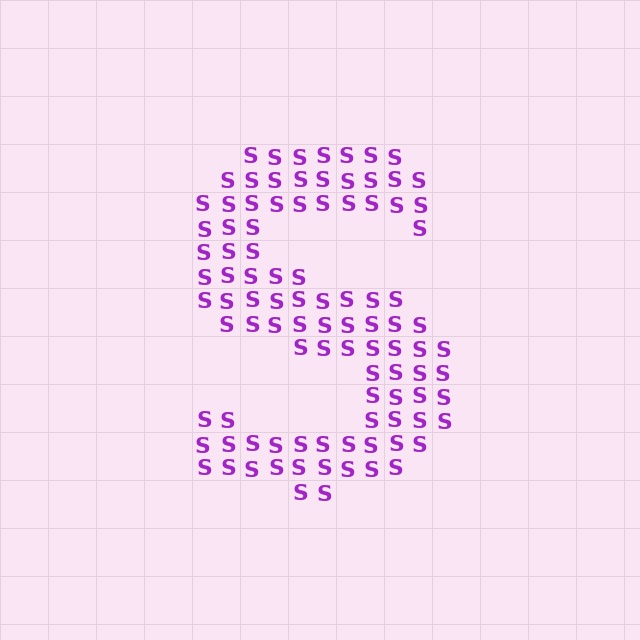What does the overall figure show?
The overall figure shows the letter S.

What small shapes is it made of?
It is made of small letter S's.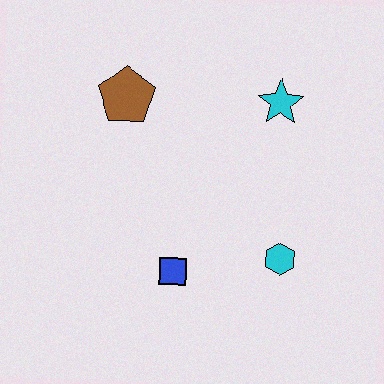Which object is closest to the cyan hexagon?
The blue square is closest to the cyan hexagon.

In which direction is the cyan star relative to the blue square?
The cyan star is above the blue square.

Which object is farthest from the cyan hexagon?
The brown pentagon is farthest from the cyan hexagon.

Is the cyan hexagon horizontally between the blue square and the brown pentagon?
No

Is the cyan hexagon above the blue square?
Yes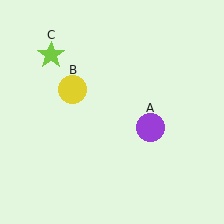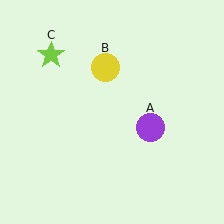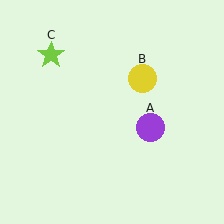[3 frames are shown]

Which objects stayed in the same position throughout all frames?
Purple circle (object A) and lime star (object C) remained stationary.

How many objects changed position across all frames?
1 object changed position: yellow circle (object B).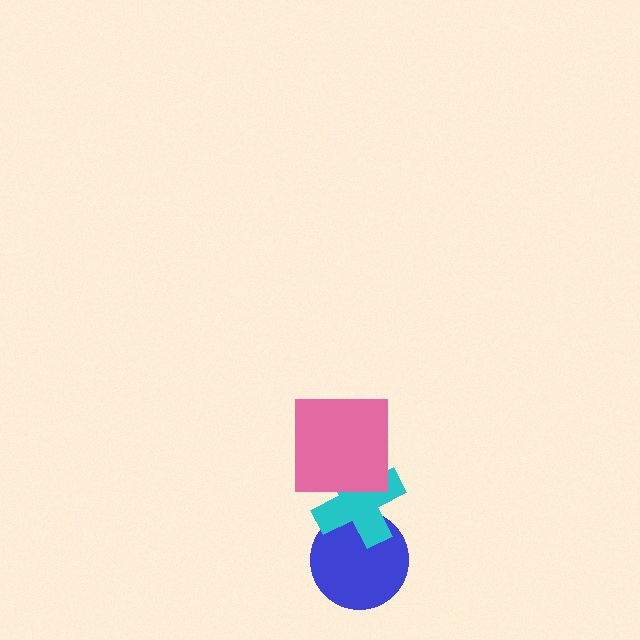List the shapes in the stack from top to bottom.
From top to bottom: the pink square, the cyan cross, the blue circle.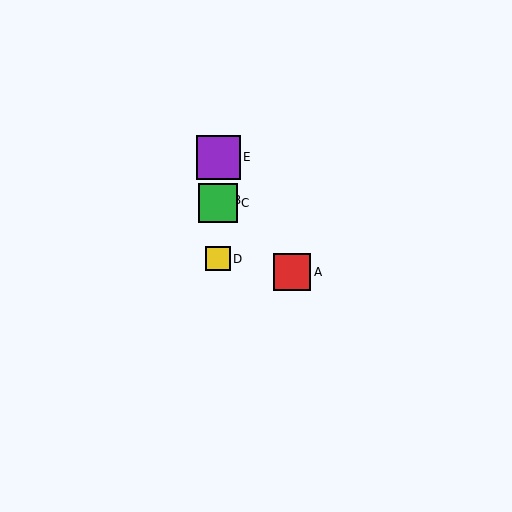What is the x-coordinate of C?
Object C is at x≈218.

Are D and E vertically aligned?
Yes, both are at x≈218.